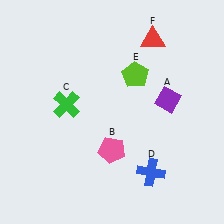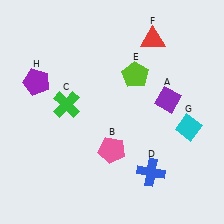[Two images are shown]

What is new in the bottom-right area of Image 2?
A cyan diamond (G) was added in the bottom-right area of Image 2.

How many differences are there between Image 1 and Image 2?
There are 2 differences between the two images.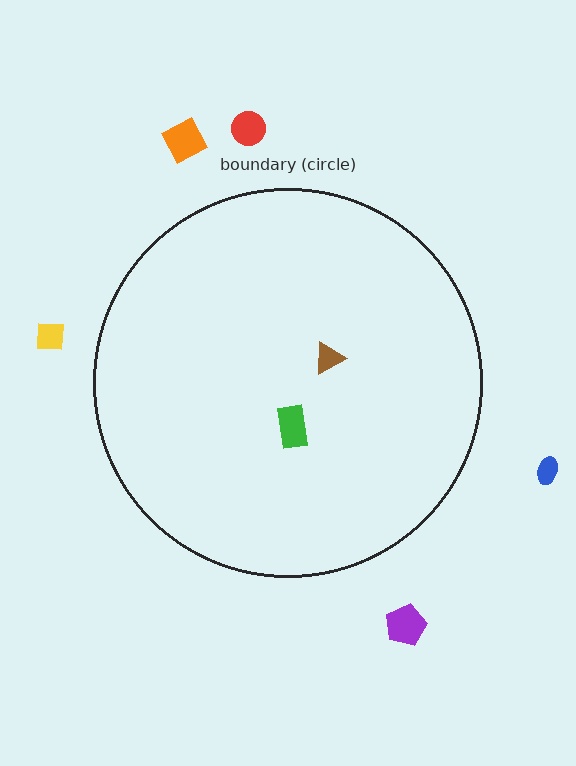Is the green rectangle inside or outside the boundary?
Inside.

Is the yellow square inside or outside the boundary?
Outside.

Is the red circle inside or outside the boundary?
Outside.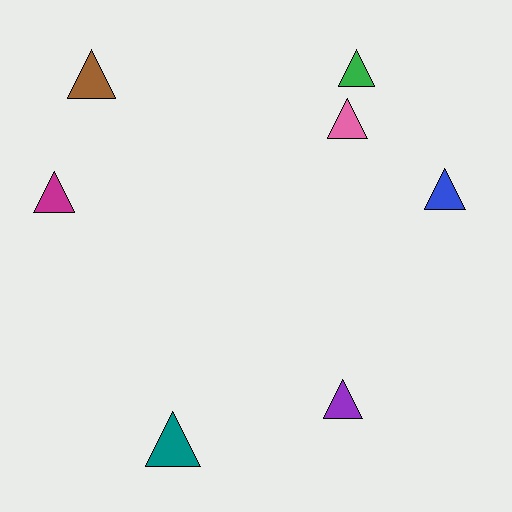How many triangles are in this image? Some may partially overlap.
There are 7 triangles.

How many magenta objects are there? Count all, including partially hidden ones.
There is 1 magenta object.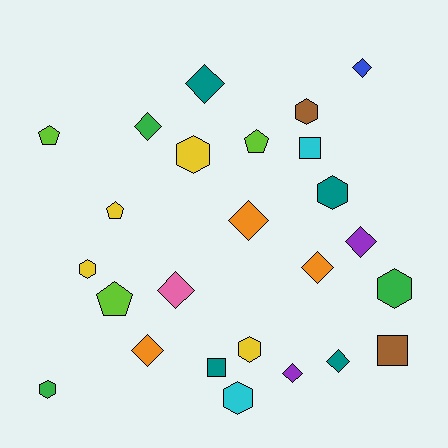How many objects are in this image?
There are 25 objects.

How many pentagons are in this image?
There are 4 pentagons.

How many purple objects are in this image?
There are 2 purple objects.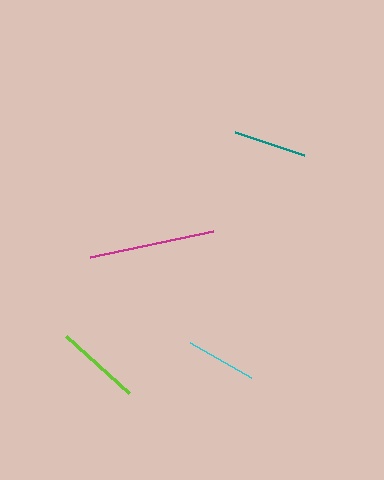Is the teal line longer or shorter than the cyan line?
The teal line is longer than the cyan line.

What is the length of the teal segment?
The teal segment is approximately 73 pixels long.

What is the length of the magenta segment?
The magenta segment is approximately 126 pixels long.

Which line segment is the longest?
The magenta line is the longest at approximately 126 pixels.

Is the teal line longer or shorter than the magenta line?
The magenta line is longer than the teal line.